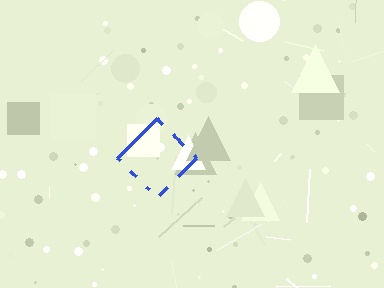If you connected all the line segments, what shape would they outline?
They would outline a diamond.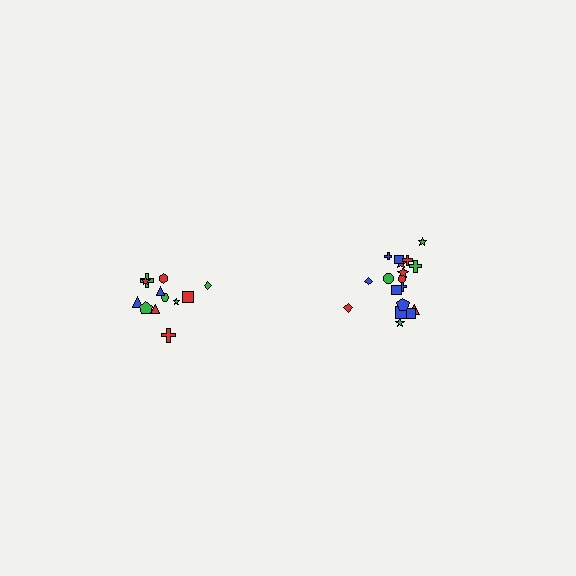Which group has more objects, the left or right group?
The right group.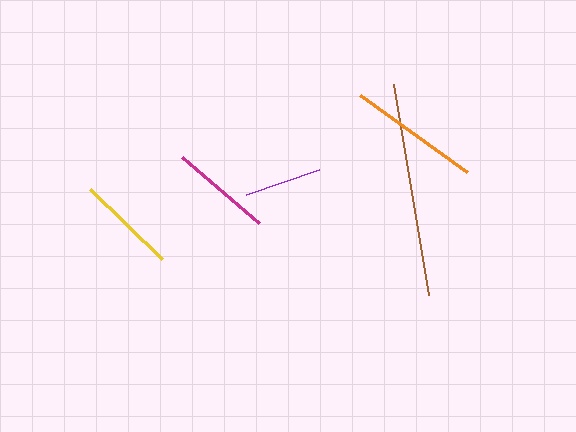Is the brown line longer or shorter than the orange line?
The brown line is longer than the orange line.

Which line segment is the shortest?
The purple line is the shortest at approximately 78 pixels.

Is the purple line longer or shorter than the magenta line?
The magenta line is longer than the purple line.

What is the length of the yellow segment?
The yellow segment is approximately 100 pixels long.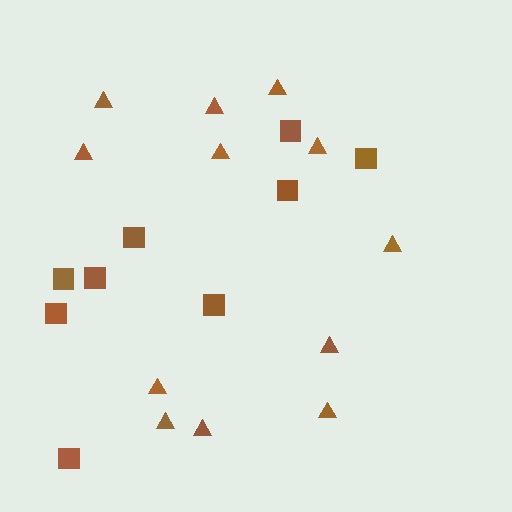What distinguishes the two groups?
There are 2 groups: one group of squares (9) and one group of triangles (12).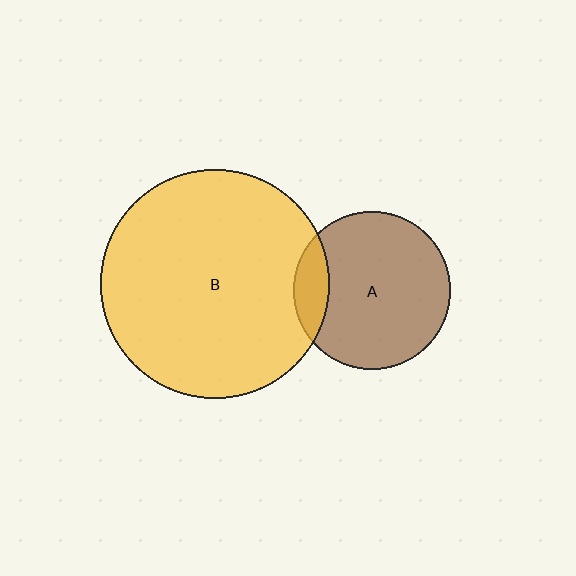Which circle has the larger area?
Circle B (yellow).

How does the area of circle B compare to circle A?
Approximately 2.1 times.